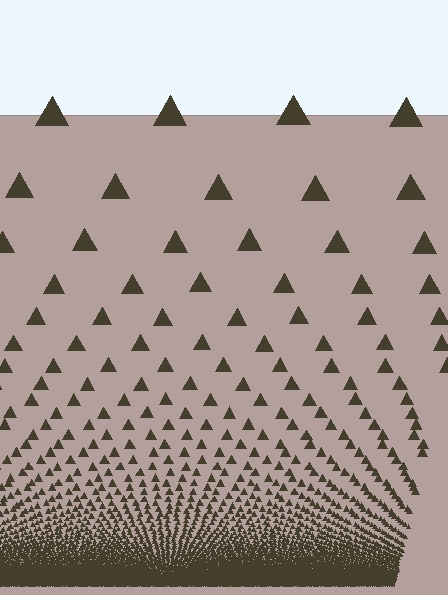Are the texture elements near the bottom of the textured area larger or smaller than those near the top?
Smaller. The gradient is inverted — elements near the bottom are smaller and denser.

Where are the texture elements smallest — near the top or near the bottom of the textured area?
Near the bottom.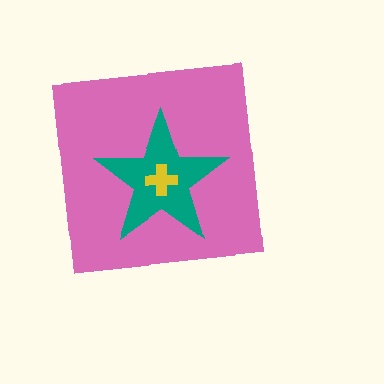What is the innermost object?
The yellow cross.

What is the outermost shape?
The pink square.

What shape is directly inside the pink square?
The teal star.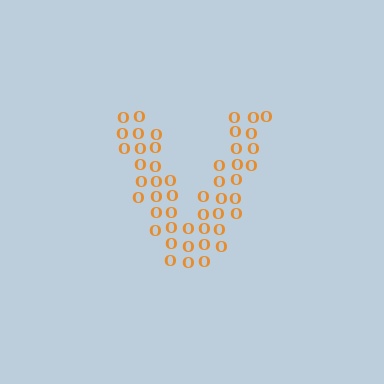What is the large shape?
The large shape is the letter V.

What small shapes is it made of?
It is made of small letter O's.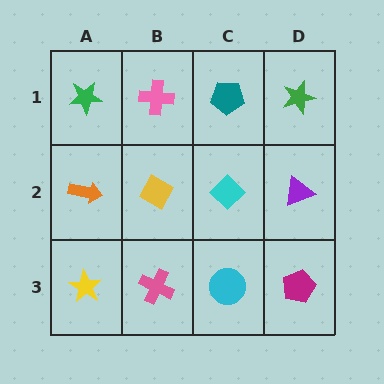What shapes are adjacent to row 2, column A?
A green star (row 1, column A), a yellow star (row 3, column A), a yellow diamond (row 2, column B).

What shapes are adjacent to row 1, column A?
An orange arrow (row 2, column A), a pink cross (row 1, column B).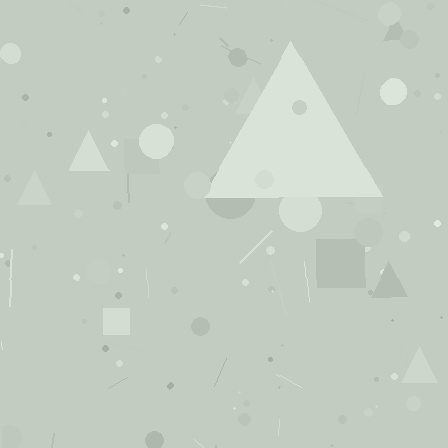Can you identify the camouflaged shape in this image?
The camouflaged shape is a triangle.